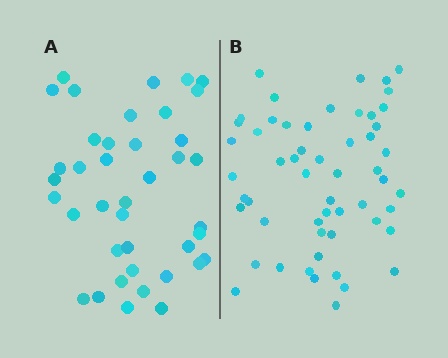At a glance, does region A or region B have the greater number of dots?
Region B (the right region) has more dots.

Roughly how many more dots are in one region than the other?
Region B has approximately 15 more dots than region A.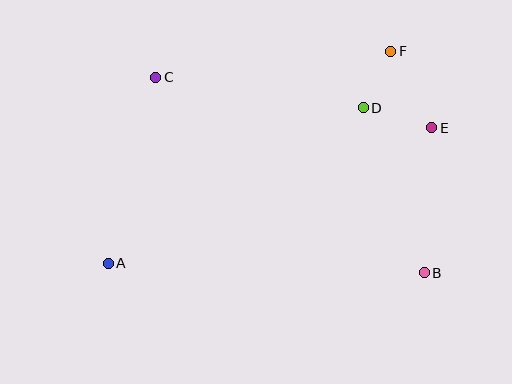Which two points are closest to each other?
Points D and F are closest to each other.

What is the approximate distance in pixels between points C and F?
The distance between C and F is approximately 237 pixels.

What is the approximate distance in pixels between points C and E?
The distance between C and E is approximately 281 pixels.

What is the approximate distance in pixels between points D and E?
The distance between D and E is approximately 71 pixels.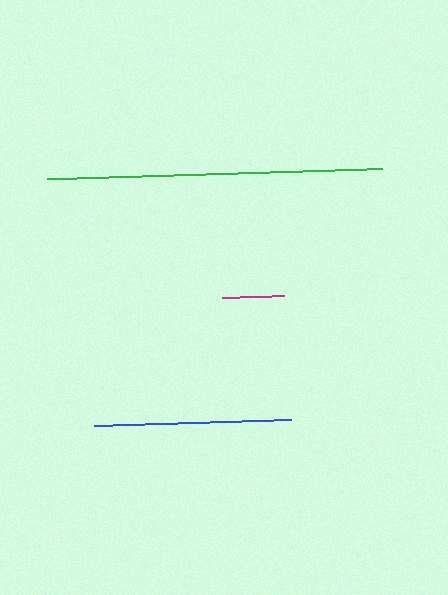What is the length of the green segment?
The green segment is approximately 335 pixels long.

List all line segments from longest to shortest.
From longest to shortest: green, blue, magenta.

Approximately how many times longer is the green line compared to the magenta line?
The green line is approximately 5.4 times the length of the magenta line.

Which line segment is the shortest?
The magenta line is the shortest at approximately 62 pixels.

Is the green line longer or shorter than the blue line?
The green line is longer than the blue line.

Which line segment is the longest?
The green line is the longest at approximately 335 pixels.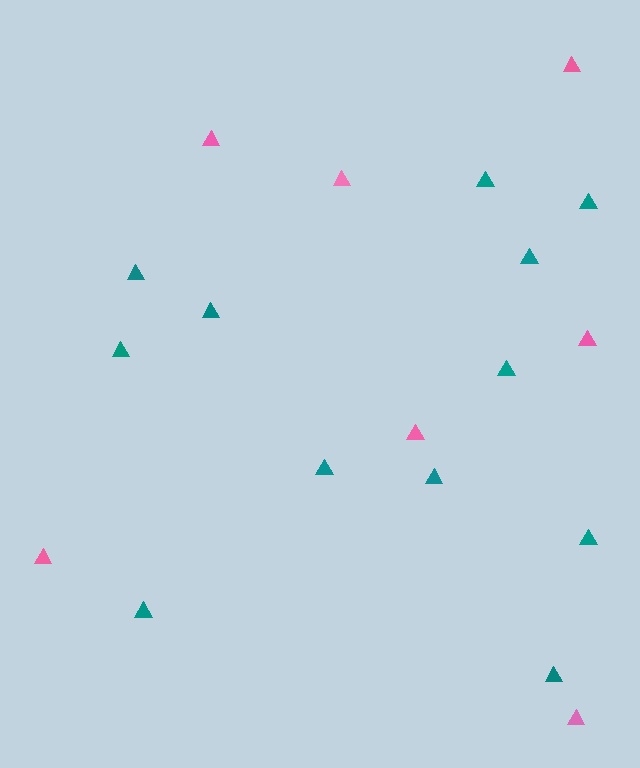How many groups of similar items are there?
There are 2 groups: one group of teal triangles (12) and one group of pink triangles (7).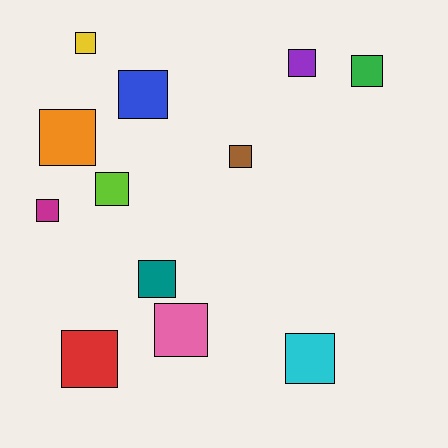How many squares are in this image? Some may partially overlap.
There are 12 squares.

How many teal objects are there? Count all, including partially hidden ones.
There is 1 teal object.